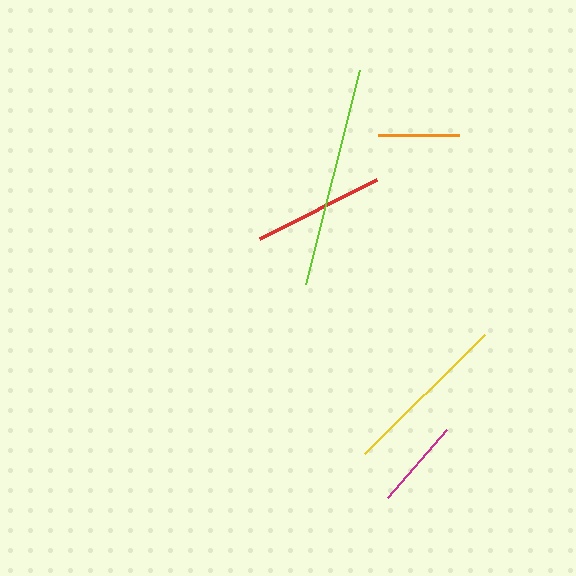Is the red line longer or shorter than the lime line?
The lime line is longer than the red line.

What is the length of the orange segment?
The orange segment is approximately 81 pixels long.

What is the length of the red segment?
The red segment is approximately 130 pixels long.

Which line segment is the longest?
The lime line is the longest at approximately 221 pixels.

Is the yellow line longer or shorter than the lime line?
The lime line is longer than the yellow line.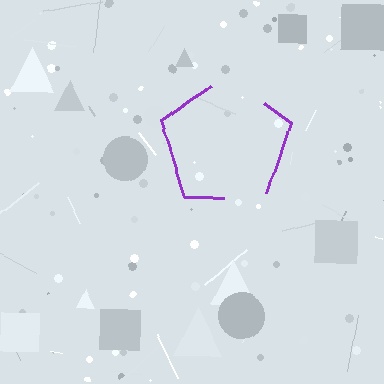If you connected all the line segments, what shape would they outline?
They would outline a pentagon.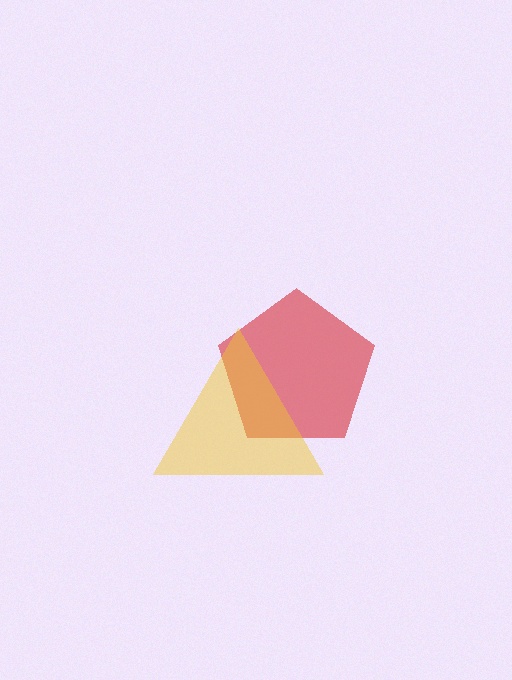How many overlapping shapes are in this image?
There are 2 overlapping shapes in the image.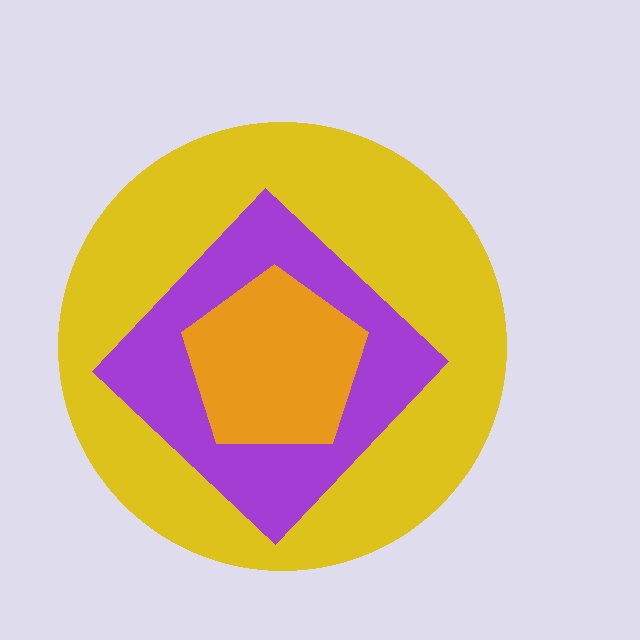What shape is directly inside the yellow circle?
The purple diamond.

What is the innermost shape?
The orange pentagon.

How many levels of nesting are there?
3.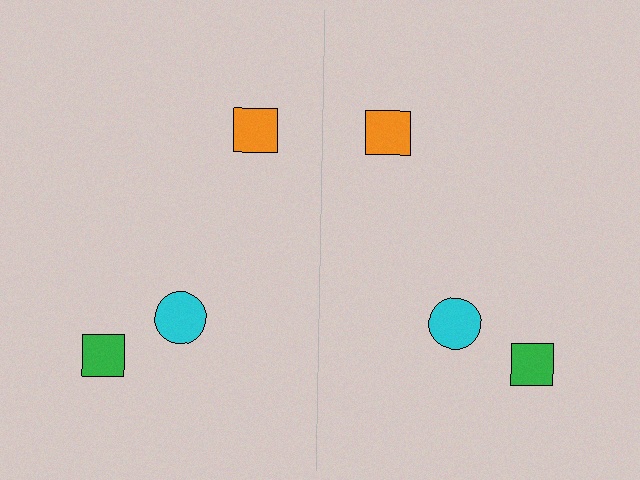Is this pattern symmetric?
Yes, this pattern has bilateral (reflection) symmetry.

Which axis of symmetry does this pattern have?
The pattern has a vertical axis of symmetry running through the center of the image.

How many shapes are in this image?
There are 6 shapes in this image.